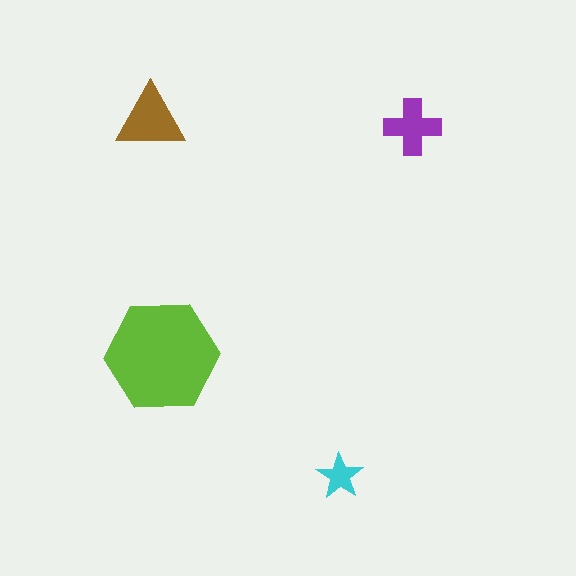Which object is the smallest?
The cyan star.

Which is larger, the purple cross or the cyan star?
The purple cross.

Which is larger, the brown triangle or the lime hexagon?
The lime hexagon.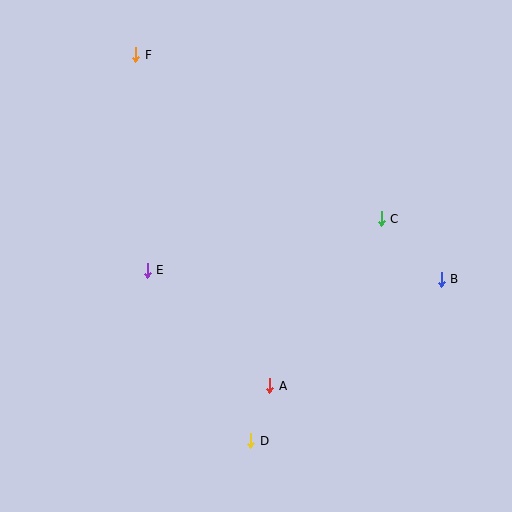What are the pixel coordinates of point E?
Point E is at (147, 270).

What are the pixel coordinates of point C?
Point C is at (381, 219).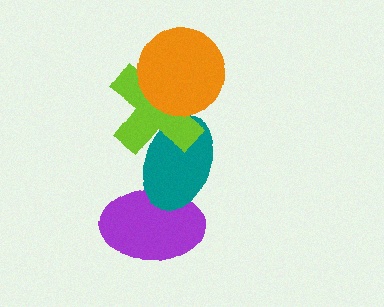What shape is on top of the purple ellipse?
The teal ellipse is on top of the purple ellipse.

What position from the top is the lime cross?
The lime cross is 2nd from the top.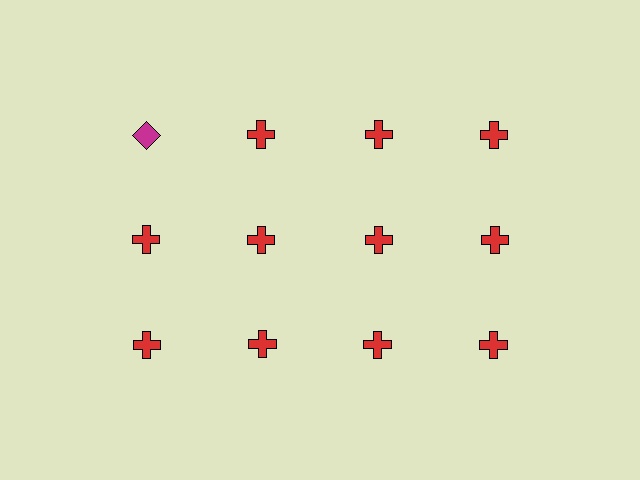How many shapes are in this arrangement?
There are 12 shapes arranged in a grid pattern.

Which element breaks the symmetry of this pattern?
The magenta diamond in the top row, leftmost column breaks the symmetry. All other shapes are red crosses.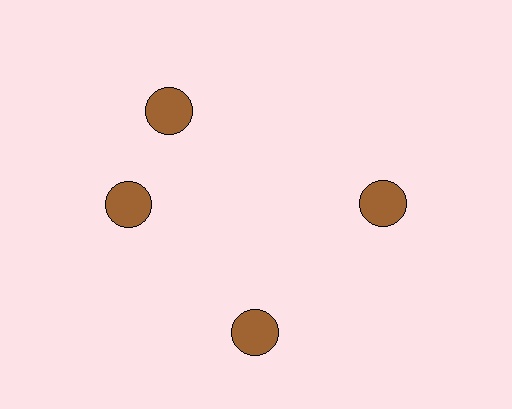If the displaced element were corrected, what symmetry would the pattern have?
It would have 4-fold rotational symmetry — the pattern would map onto itself every 90 degrees.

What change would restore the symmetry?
The symmetry would be restored by rotating it back into even spacing with its neighbors so that all 4 circles sit at equal angles and equal distance from the center.